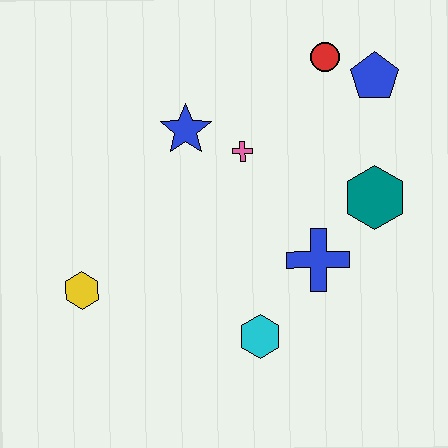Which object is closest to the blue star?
The pink cross is closest to the blue star.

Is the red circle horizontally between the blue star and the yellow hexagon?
No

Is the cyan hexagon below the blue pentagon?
Yes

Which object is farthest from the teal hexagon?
The yellow hexagon is farthest from the teal hexagon.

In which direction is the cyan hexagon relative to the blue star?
The cyan hexagon is below the blue star.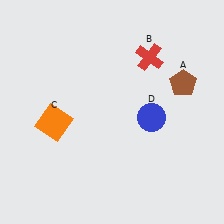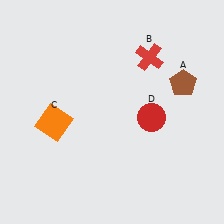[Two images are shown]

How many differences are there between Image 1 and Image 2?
There is 1 difference between the two images.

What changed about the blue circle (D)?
In Image 1, D is blue. In Image 2, it changed to red.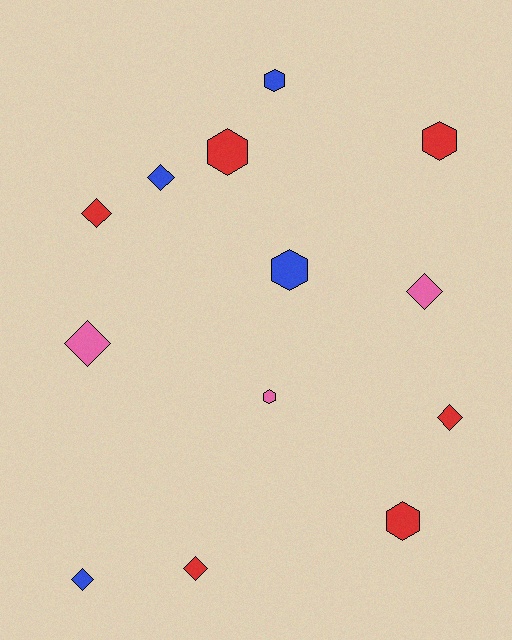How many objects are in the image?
There are 13 objects.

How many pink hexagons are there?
There is 1 pink hexagon.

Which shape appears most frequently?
Diamond, with 7 objects.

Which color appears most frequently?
Red, with 6 objects.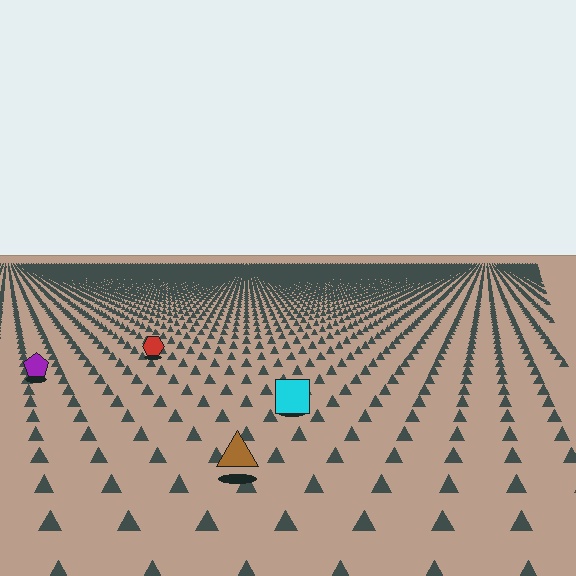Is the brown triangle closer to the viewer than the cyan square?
Yes. The brown triangle is closer — you can tell from the texture gradient: the ground texture is coarser near it.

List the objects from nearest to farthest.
From nearest to farthest: the brown triangle, the cyan square, the purple pentagon, the red hexagon.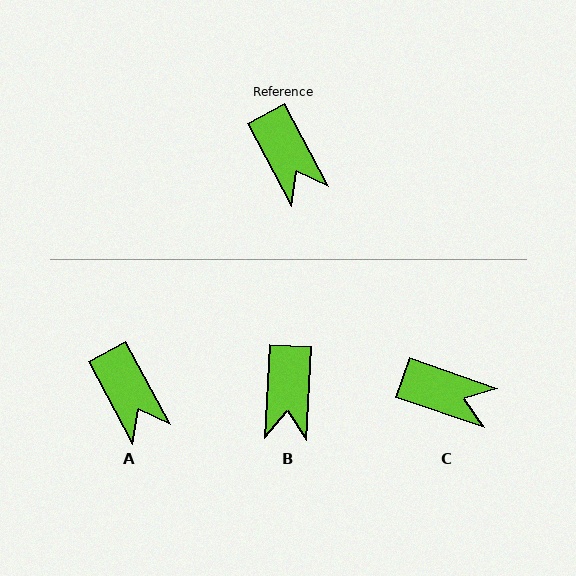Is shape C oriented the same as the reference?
No, it is off by about 43 degrees.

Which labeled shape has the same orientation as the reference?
A.